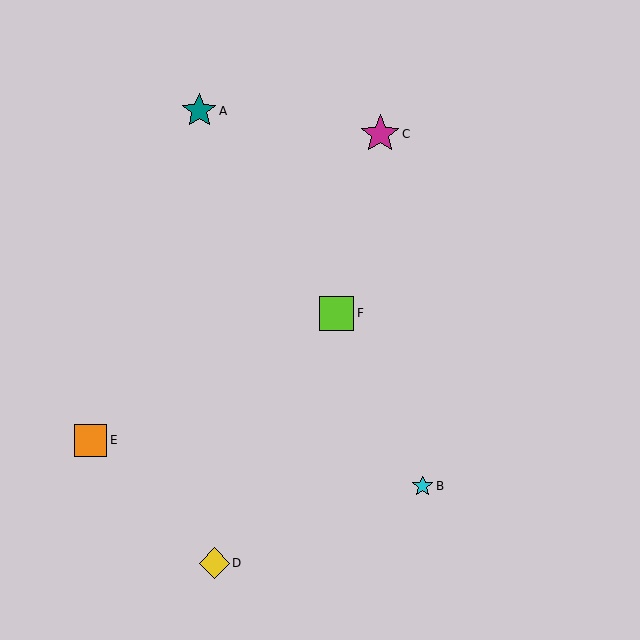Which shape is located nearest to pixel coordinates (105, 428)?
The orange square (labeled E) at (91, 440) is nearest to that location.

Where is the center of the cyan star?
The center of the cyan star is at (423, 486).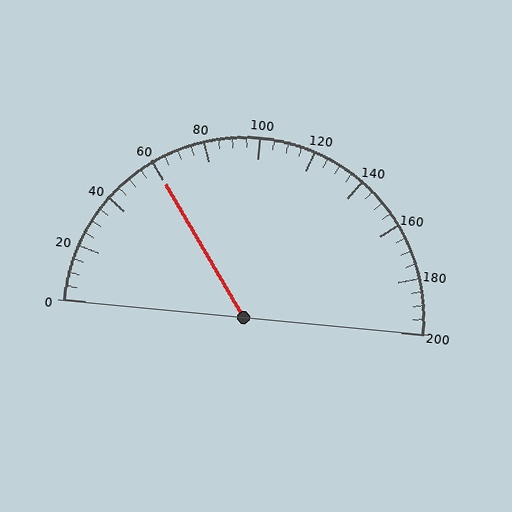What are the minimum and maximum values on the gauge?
The gauge ranges from 0 to 200.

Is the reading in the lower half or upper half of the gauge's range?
The reading is in the lower half of the range (0 to 200).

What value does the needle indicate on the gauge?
The needle indicates approximately 60.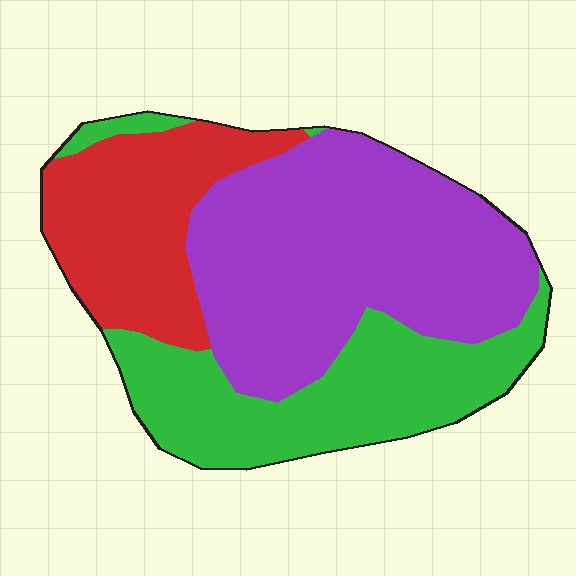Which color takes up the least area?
Red, at roughly 25%.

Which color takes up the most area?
Purple, at roughly 45%.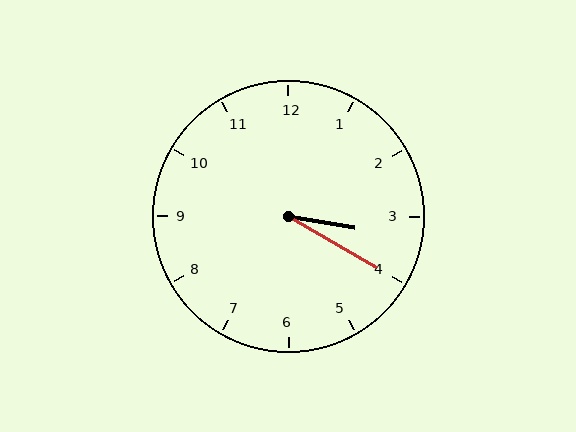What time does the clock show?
3:20.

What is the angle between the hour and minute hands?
Approximately 20 degrees.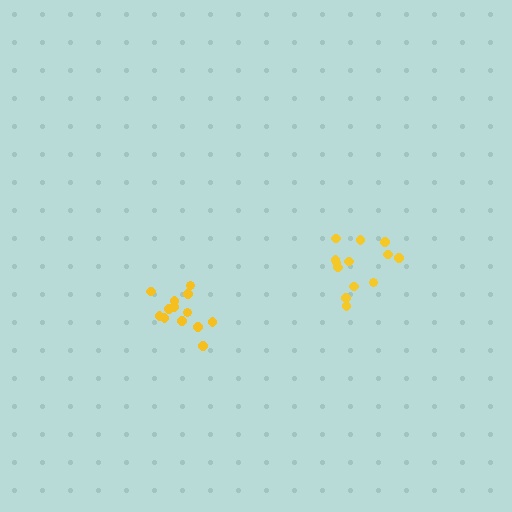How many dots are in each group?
Group 1: 13 dots, Group 2: 13 dots (26 total).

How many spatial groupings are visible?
There are 2 spatial groupings.